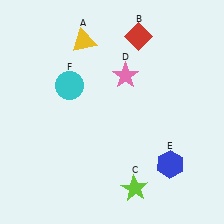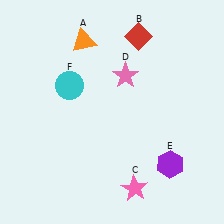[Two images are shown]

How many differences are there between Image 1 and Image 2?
There are 3 differences between the two images.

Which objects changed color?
A changed from yellow to orange. C changed from lime to pink. E changed from blue to purple.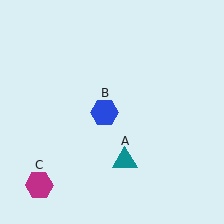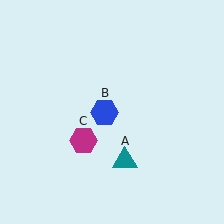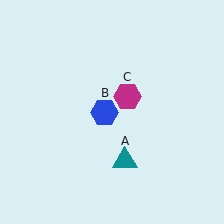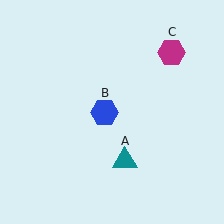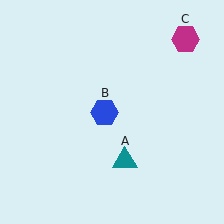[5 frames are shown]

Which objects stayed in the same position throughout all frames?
Teal triangle (object A) and blue hexagon (object B) remained stationary.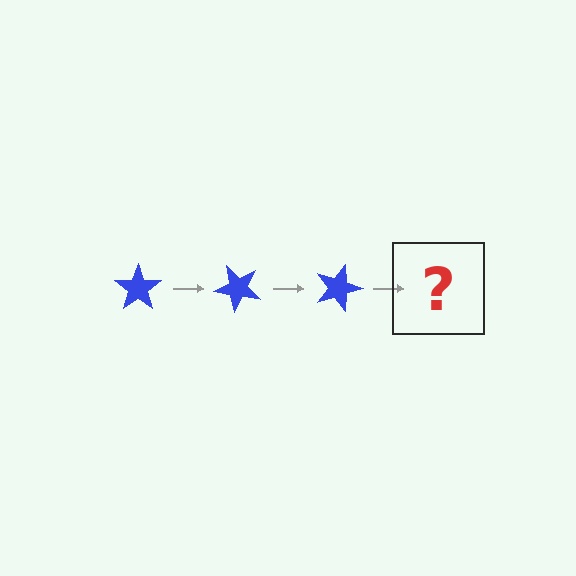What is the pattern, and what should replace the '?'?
The pattern is that the star rotates 45 degrees each step. The '?' should be a blue star rotated 135 degrees.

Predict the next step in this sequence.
The next step is a blue star rotated 135 degrees.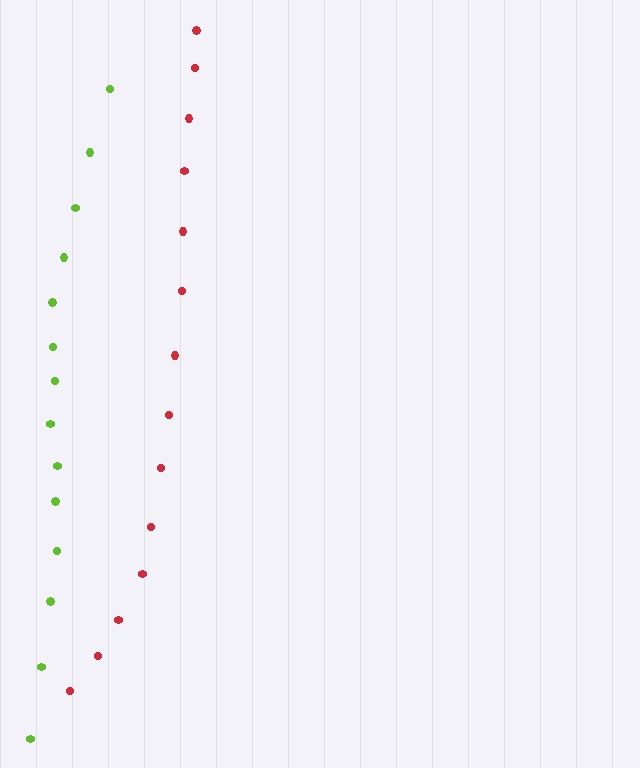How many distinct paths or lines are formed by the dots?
There are 2 distinct paths.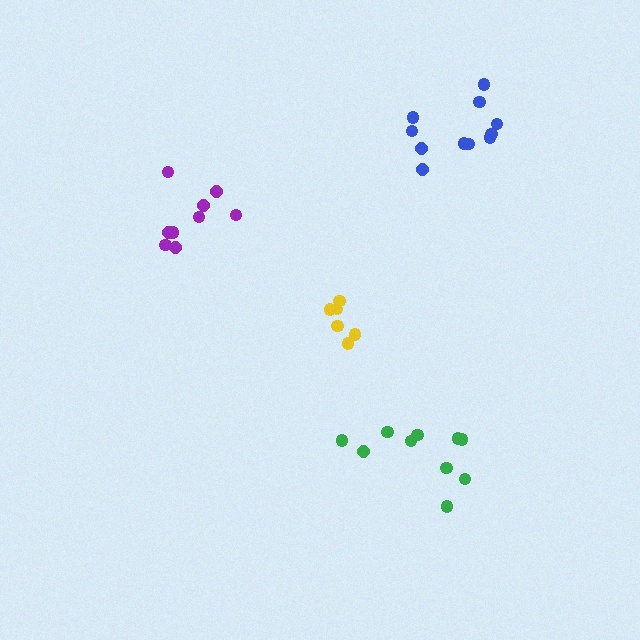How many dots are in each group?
Group 1: 6 dots, Group 2: 10 dots, Group 3: 9 dots, Group 4: 11 dots (36 total).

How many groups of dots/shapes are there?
There are 4 groups.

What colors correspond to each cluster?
The clusters are colored: yellow, green, purple, blue.